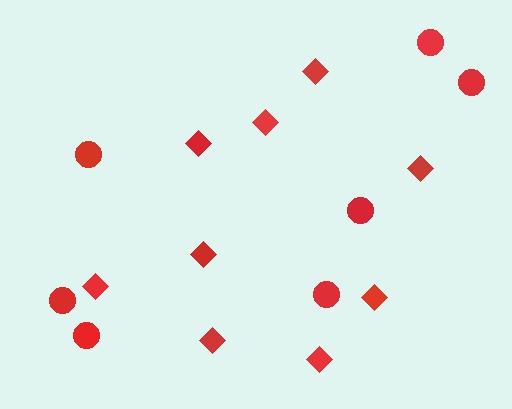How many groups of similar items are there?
There are 2 groups: one group of diamonds (9) and one group of circles (7).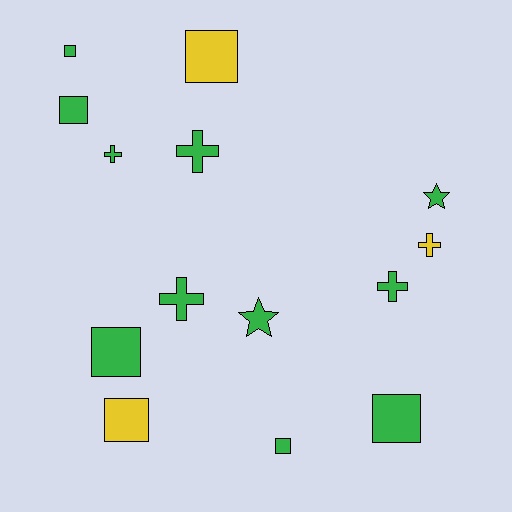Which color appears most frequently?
Green, with 11 objects.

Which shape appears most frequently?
Square, with 7 objects.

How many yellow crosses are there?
There is 1 yellow cross.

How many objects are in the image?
There are 14 objects.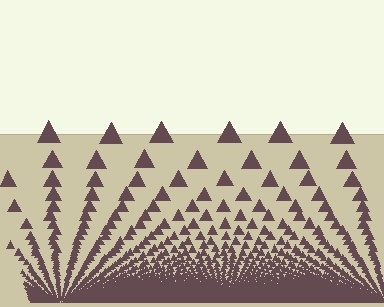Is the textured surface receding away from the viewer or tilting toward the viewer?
The surface appears to tilt toward the viewer. Texture elements get larger and sparser toward the top.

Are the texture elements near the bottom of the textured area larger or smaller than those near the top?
Smaller. The gradient is inverted — elements near the bottom are smaller and denser.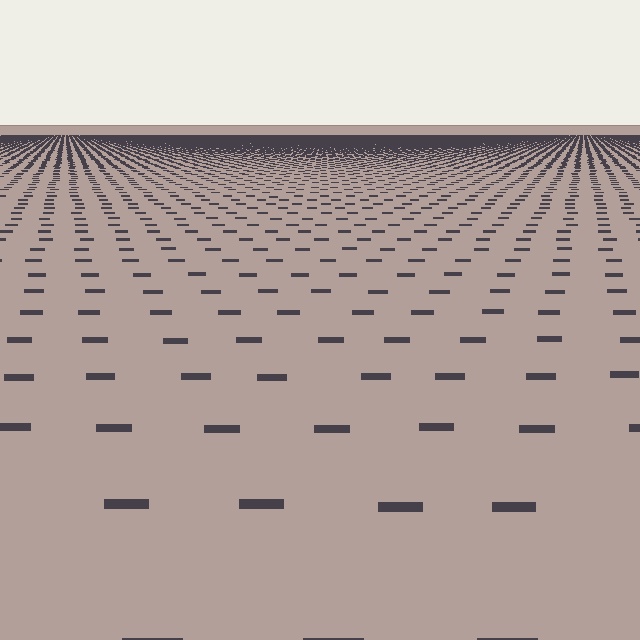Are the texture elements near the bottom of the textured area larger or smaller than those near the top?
Larger. Near the bottom, elements are closer to the viewer and appear at a bigger on-screen size.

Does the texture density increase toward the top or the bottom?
Density increases toward the top.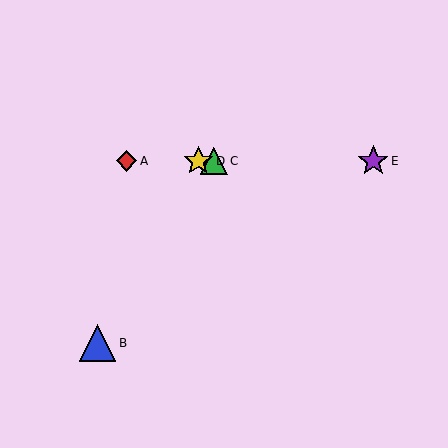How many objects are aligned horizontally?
4 objects (A, C, D, E) are aligned horizontally.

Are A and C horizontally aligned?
Yes, both are at y≈161.